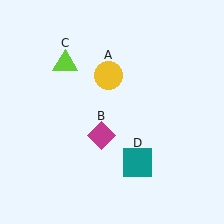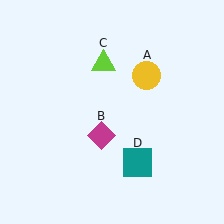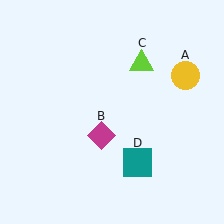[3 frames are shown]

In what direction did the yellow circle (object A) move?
The yellow circle (object A) moved right.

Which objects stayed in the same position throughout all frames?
Magenta diamond (object B) and teal square (object D) remained stationary.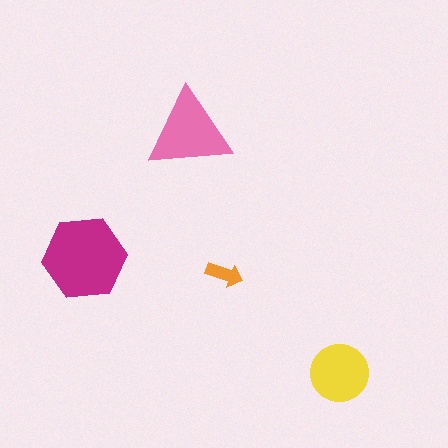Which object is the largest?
The magenta hexagon.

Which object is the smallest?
The orange arrow.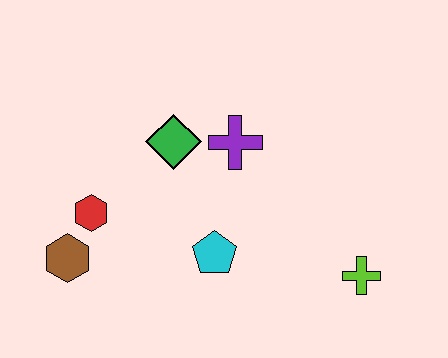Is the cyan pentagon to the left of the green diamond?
No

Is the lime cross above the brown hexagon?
No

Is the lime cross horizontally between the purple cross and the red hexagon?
No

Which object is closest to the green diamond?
The purple cross is closest to the green diamond.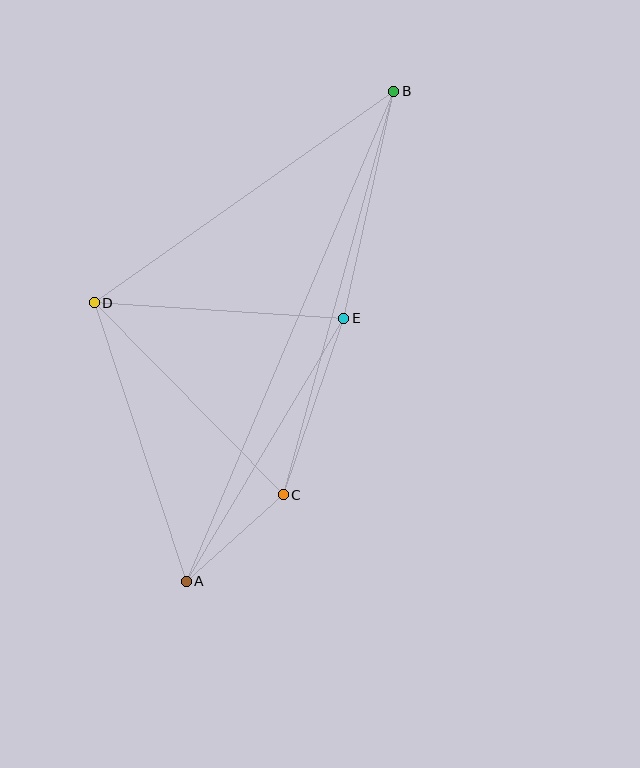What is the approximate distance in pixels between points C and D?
The distance between C and D is approximately 270 pixels.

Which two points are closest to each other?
Points A and C are closest to each other.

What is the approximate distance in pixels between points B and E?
The distance between B and E is approximately 232 pixels.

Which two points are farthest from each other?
Points A and B are farthest from each other.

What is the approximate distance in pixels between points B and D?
The distance between B and D is approximately 367 pixels.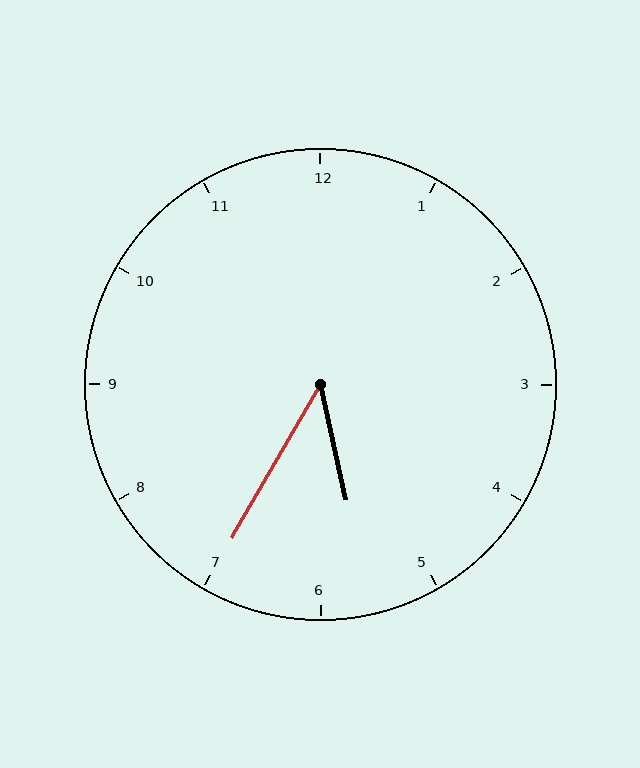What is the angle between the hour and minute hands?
Approximately 42 degrees.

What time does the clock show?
5:35.